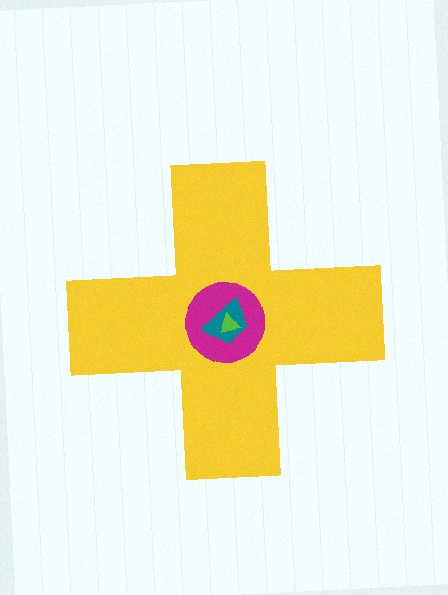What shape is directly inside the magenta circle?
The teal trapezoid.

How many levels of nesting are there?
4.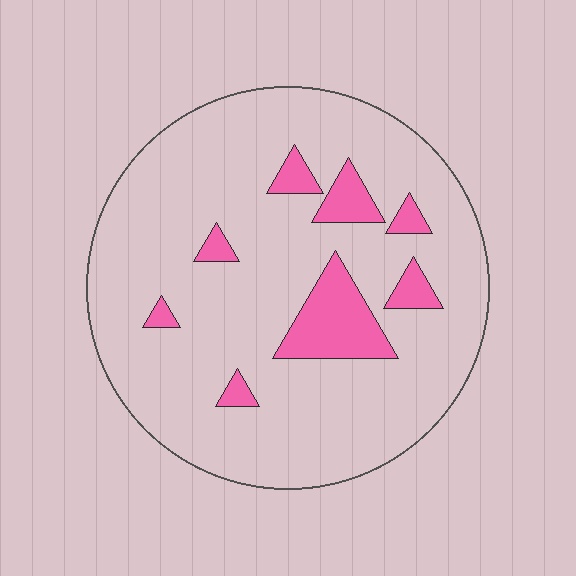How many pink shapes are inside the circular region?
8.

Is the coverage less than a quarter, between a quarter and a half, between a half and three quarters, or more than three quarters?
Less than a quarter.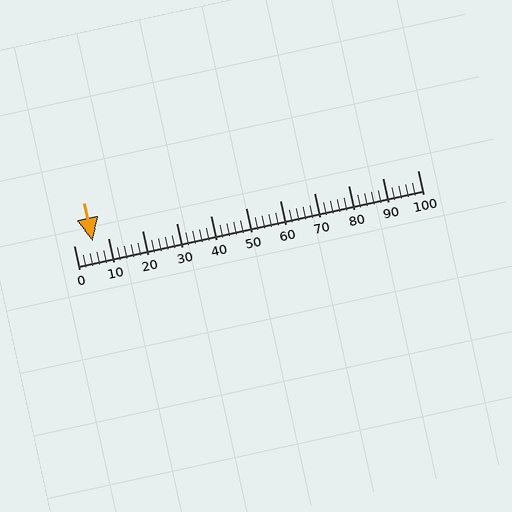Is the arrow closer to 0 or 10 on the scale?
The arrow is closer to 10.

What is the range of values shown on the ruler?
The ruler shows values from 0 to 100.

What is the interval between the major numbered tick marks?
The major tick marks are spaced 10 units apart.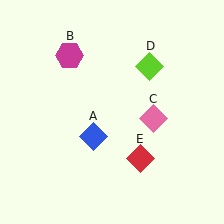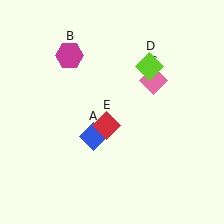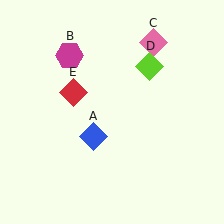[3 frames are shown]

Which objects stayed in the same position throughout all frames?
Blue diamond (object A) and magenta hexagon (object B) and lime diamond (object D) remained stationary.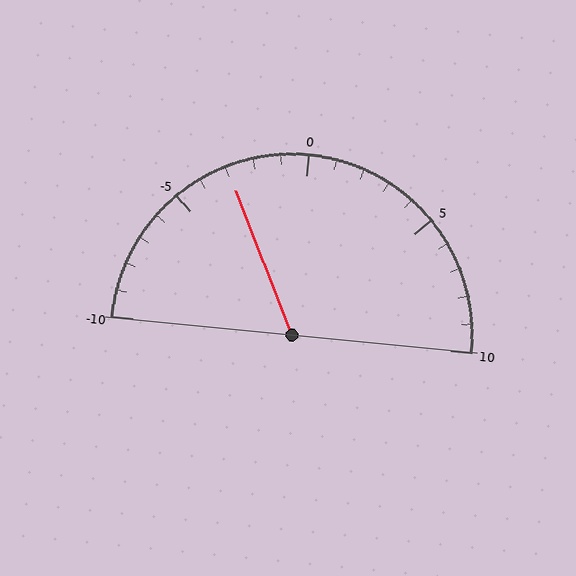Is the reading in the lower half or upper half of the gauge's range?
The reading is in the lower half of the range (-10 to 10).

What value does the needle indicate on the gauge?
The needle indicates approximately -3.